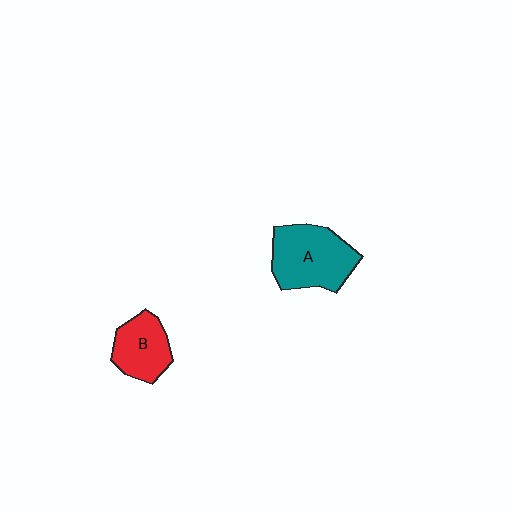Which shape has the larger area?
Shape A (teal).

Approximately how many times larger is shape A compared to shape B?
Approximately 1.5 times.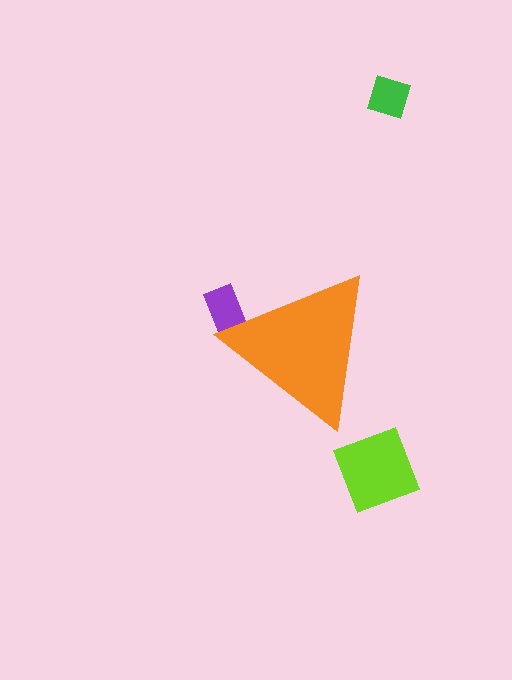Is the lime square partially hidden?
No, the lime square is fully visible.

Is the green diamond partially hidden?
No, the green diamond is fully visible.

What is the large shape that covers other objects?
An orange triangle.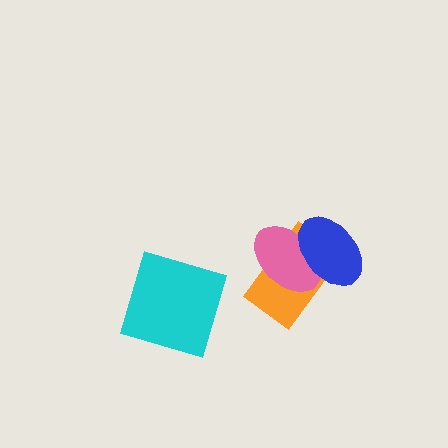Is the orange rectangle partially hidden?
Yes, it is partially covered by another shape.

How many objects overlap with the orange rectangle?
2 objects overlap with the orange rectangle.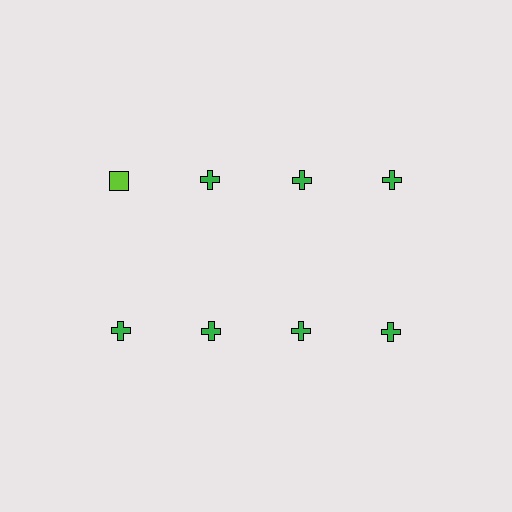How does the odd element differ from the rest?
It differs in both color (lime instead of green) and shape (square instead of cross).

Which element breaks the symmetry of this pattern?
The lime square in the top row, leftmost column breaks the symmetry. All other shapes are green crosses.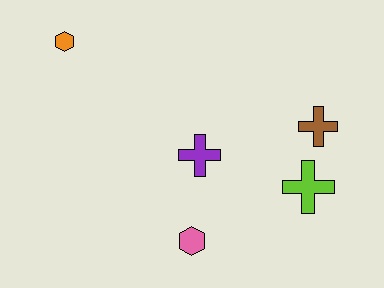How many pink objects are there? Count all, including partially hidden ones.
There is 1 pink object.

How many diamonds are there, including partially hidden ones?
There are no diamonds.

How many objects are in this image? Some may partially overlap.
There are 5 objects.